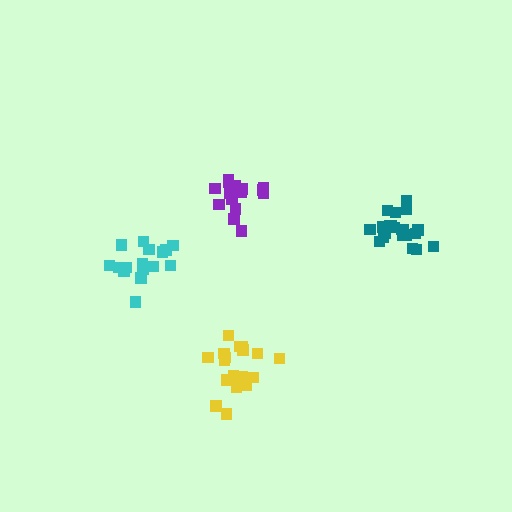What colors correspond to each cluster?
The clusters are colored: purple, teal, yellow, cyan.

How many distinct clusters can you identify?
There are 4 distinct clusters.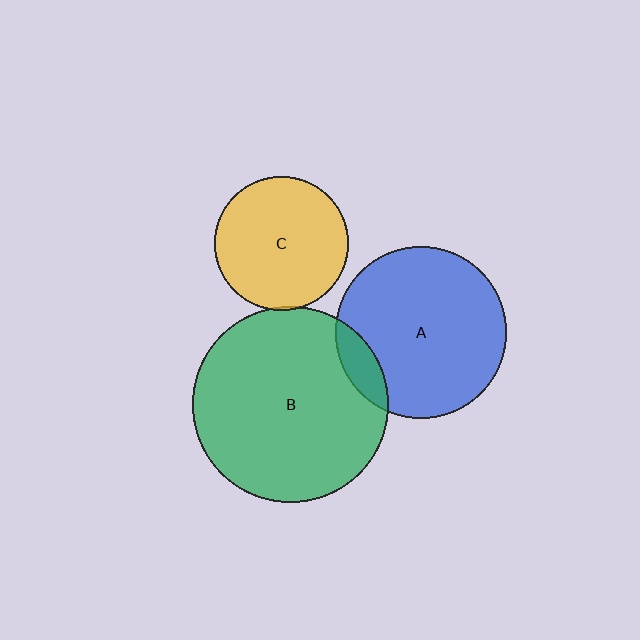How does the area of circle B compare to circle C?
Approximately 2.1 times.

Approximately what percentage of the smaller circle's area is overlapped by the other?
Approximately 10%.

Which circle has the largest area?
Circle B (green).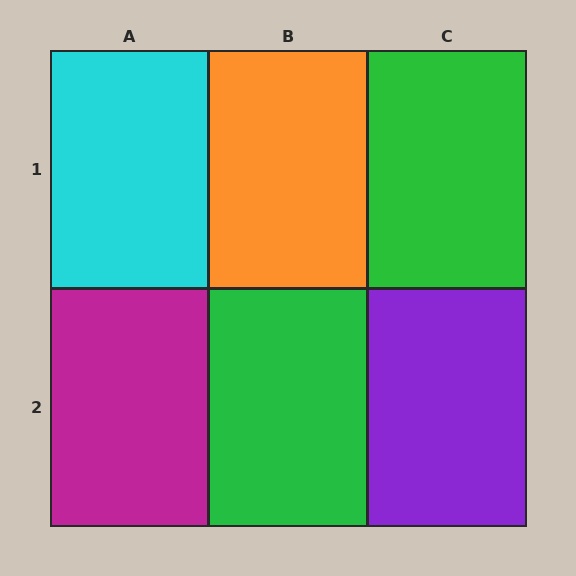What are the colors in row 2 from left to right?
Magenta, green, purple.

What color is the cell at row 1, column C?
Green.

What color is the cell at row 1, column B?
Orange.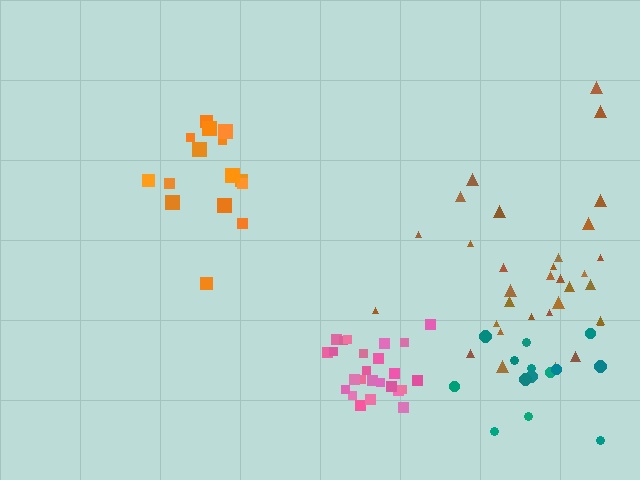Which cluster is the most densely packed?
Pink.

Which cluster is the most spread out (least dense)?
Teal.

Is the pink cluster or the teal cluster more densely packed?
Pink.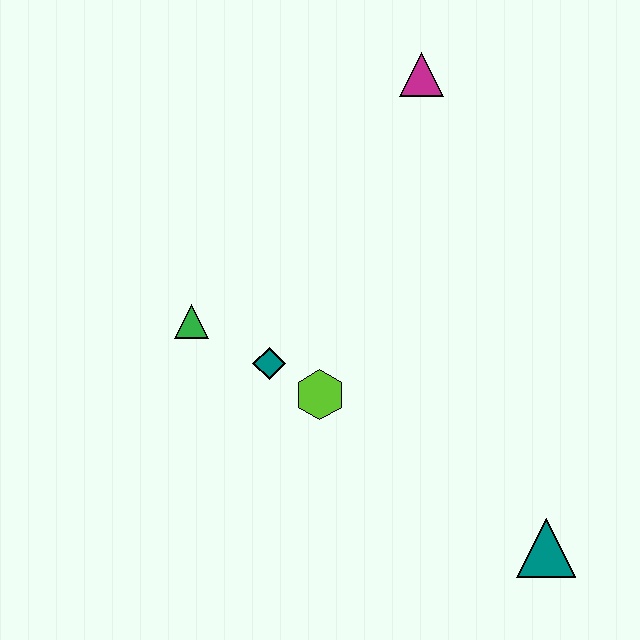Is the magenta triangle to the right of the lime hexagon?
Yes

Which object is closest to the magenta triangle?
The teal diamond is closest to the magenta triangle.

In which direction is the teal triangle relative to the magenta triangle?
The teal triangle is below the magenta triangle.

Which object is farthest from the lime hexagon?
The magenta triangle is farthest from the lime hexagon.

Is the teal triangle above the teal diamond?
No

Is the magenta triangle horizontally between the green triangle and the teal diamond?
No